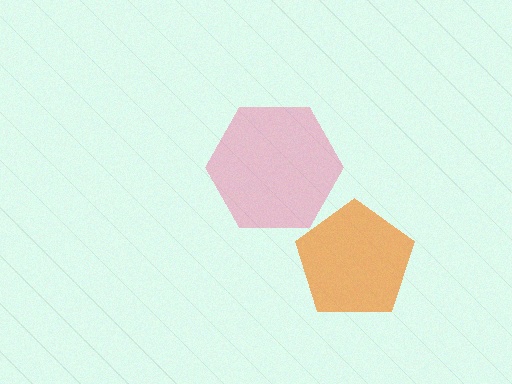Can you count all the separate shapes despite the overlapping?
Yes, there are 2 separate shapes.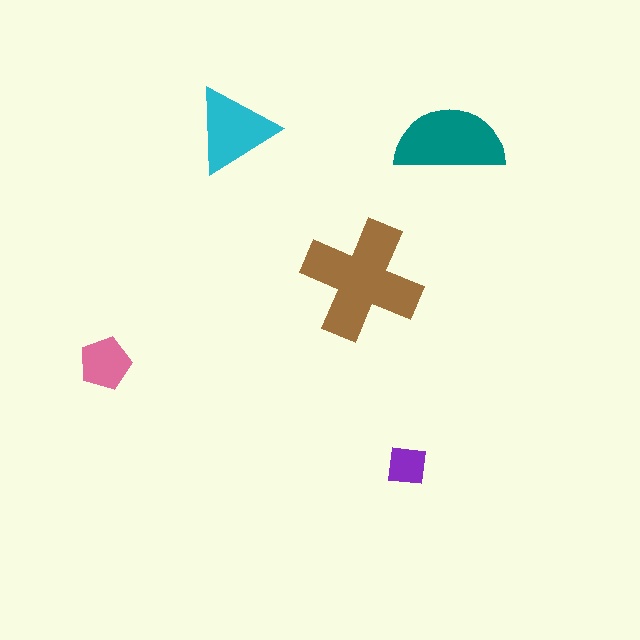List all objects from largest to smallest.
The brown cross, the teal semicircle, the cyan triangle, the pink pentagon, the purple square.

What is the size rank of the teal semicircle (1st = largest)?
2nd.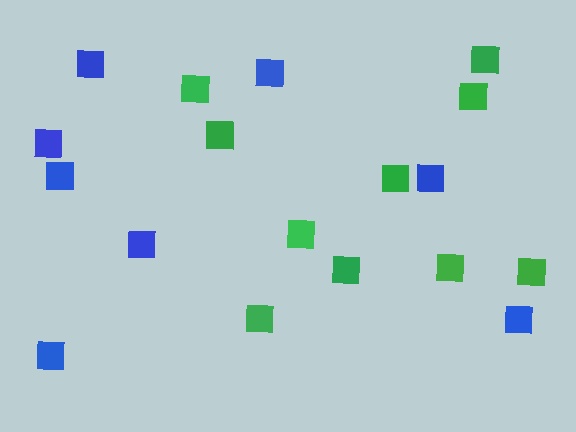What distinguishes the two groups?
There are 2 groups: one group of blue squares (8) and one group of green squares (10).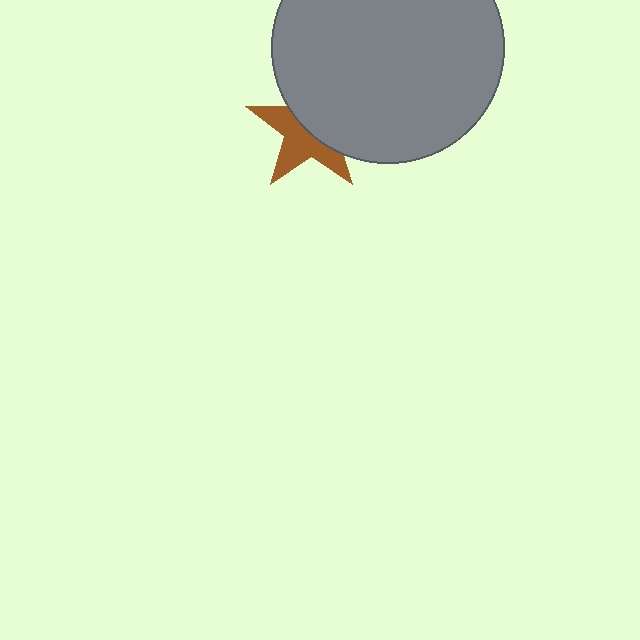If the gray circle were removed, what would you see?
You would see the complete brown star.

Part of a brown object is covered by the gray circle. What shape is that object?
It is a star.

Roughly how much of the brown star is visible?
About half of it is visible (roughly 50%).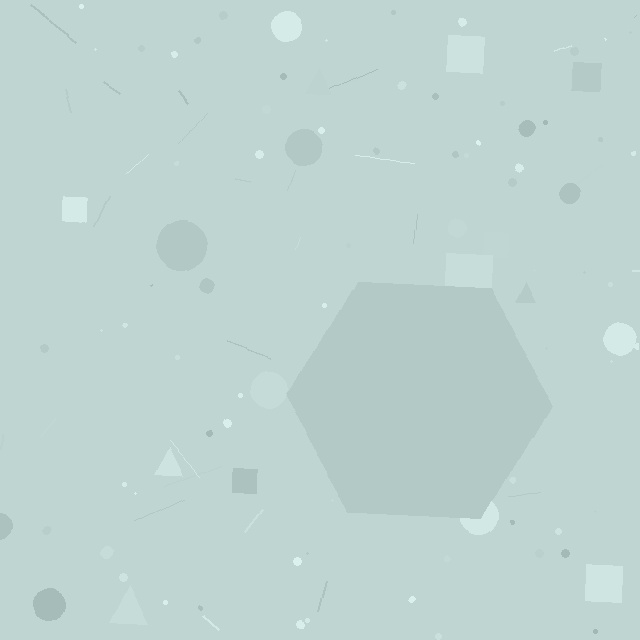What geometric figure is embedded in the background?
A hexagon is embedded in the background.